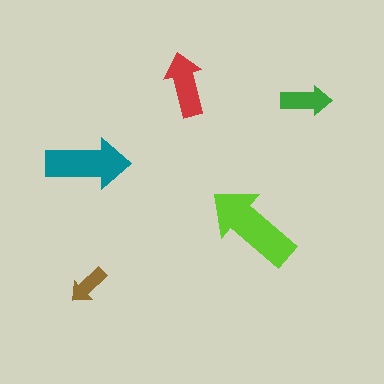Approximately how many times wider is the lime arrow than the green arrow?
About 2 times wider.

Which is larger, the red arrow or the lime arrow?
The lime one.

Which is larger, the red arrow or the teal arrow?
The teal one.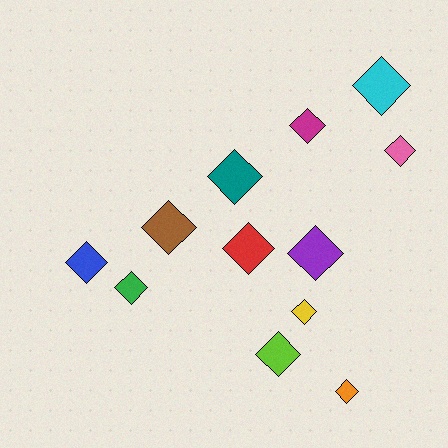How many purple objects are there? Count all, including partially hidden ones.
There is 1 purple object.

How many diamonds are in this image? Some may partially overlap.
There are 12 diamonds.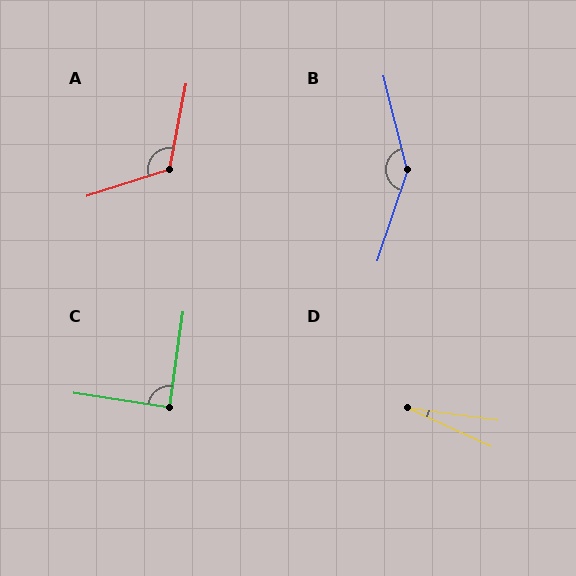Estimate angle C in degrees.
Approximately 89 degrees.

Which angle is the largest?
B, at approximately 148 degrees.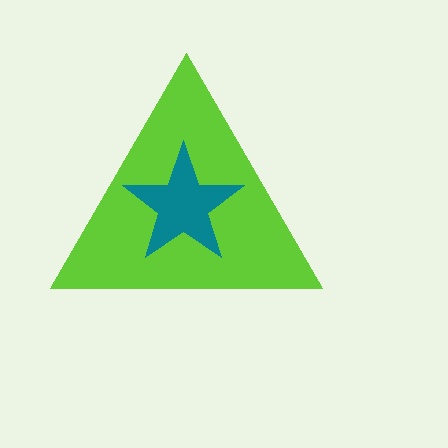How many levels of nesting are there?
2.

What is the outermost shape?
The lime triangle.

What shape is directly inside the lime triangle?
The teal star.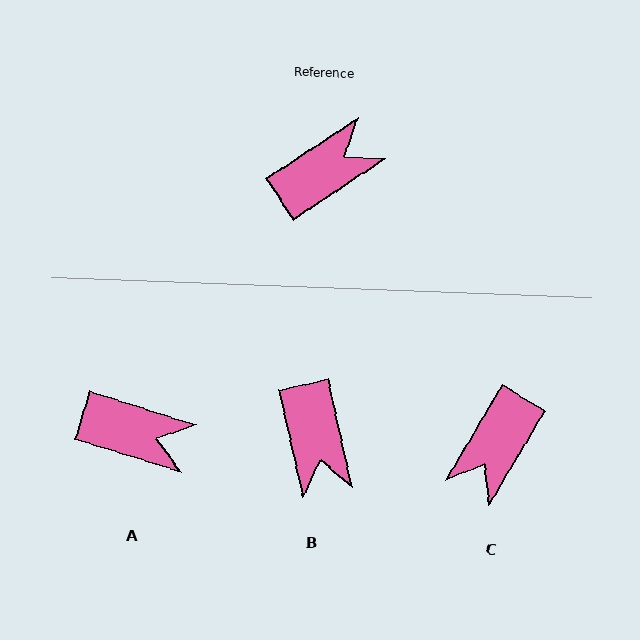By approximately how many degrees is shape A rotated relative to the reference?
Approximately 51 degrees clockwise.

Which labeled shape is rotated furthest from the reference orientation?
C, about 154 degrees away.